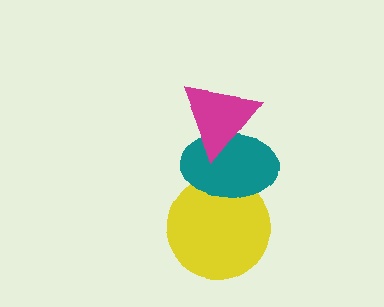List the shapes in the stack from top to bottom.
From top to bottom: the magenta triangle, the teal ellipse, the yellow circle.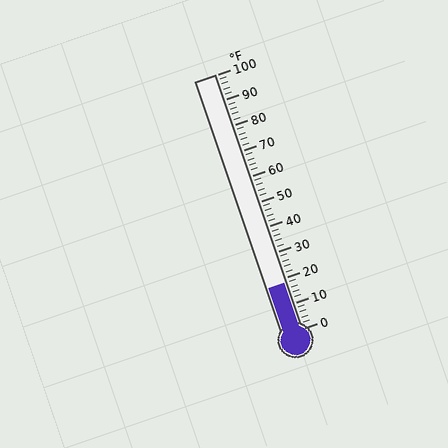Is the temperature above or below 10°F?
The temperature is above 10°F.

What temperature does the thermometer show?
The thermometer shows approximately 18°F.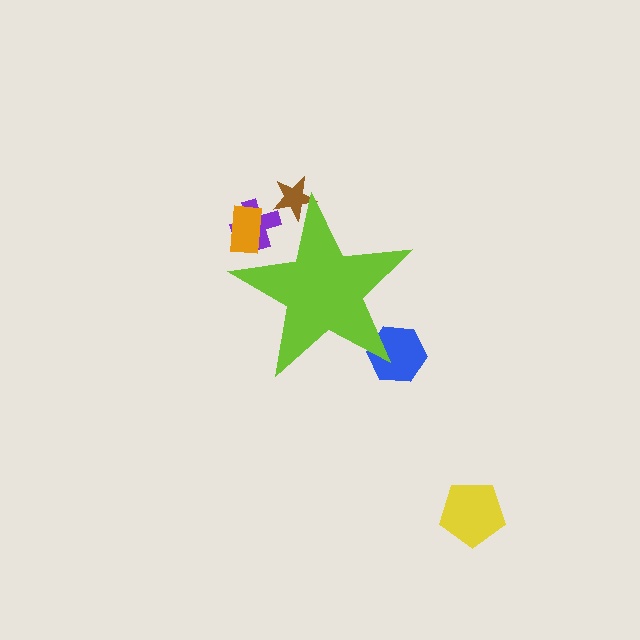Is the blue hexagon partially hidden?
Yes, the blue hexagon is partially hidden behind the lime star.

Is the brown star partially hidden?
Yes, the brown star is partially hidden behind the lime star.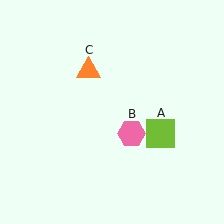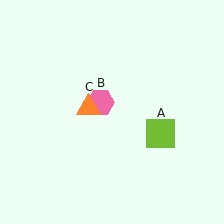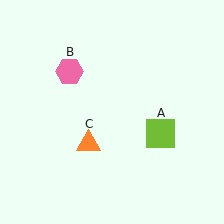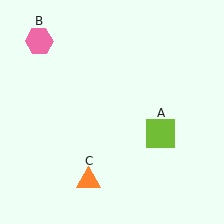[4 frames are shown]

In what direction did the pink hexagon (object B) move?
The pink hexagon (object B) moved up and to the left.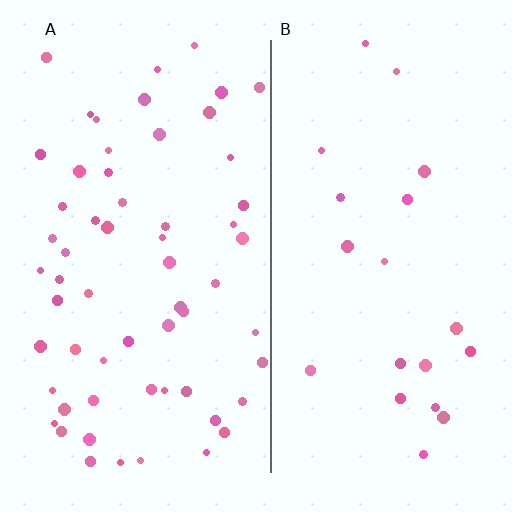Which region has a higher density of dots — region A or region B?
A (the left).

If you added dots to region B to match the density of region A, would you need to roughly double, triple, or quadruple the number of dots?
Approximately triple.